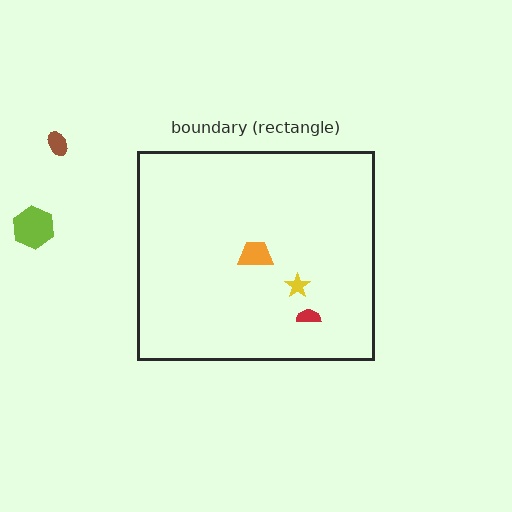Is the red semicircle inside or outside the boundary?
Inside.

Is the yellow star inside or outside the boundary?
Inside.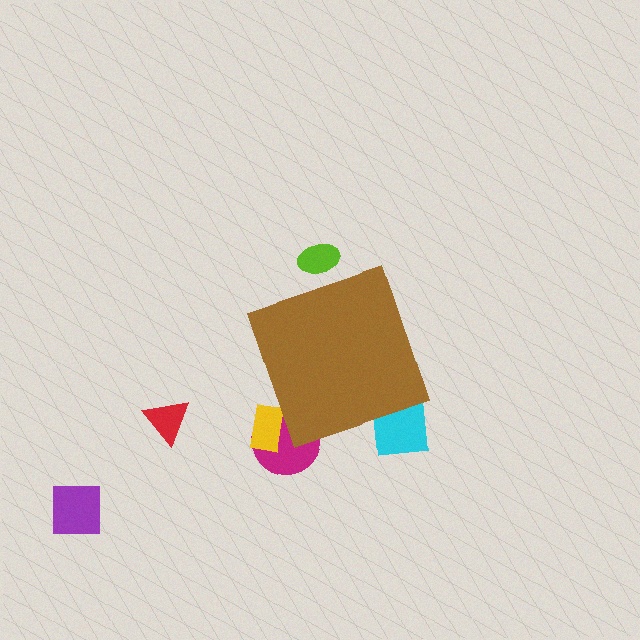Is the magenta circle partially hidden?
Yes, the magenta circle is partially hidden behind the brown diamond.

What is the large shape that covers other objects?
A brown diamond.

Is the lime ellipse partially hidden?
Yes, the lime ellipse is partially hidden behind the brown diamond.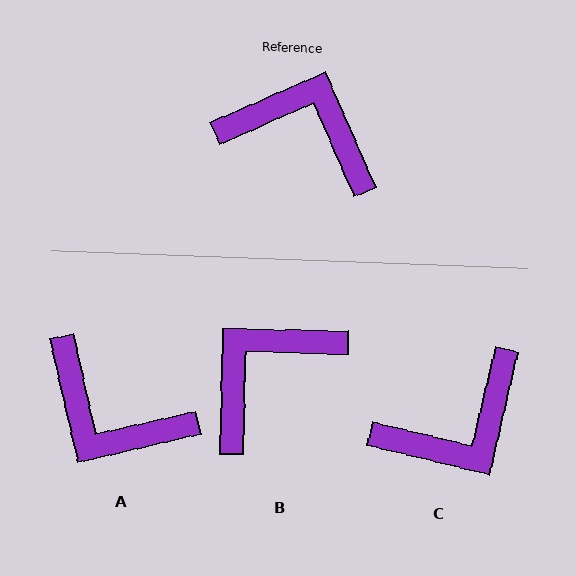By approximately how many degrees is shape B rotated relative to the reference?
Approximately 65 degrees counter-clockwise.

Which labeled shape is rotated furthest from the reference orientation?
A, about 169 degrees away.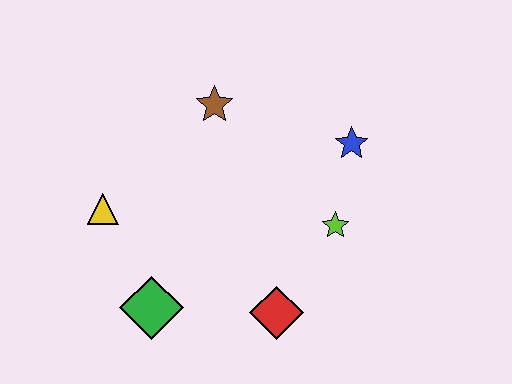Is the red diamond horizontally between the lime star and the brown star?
Yes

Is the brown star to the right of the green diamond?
Yes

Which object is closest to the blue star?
The lime star is closest to the blue star.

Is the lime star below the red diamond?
No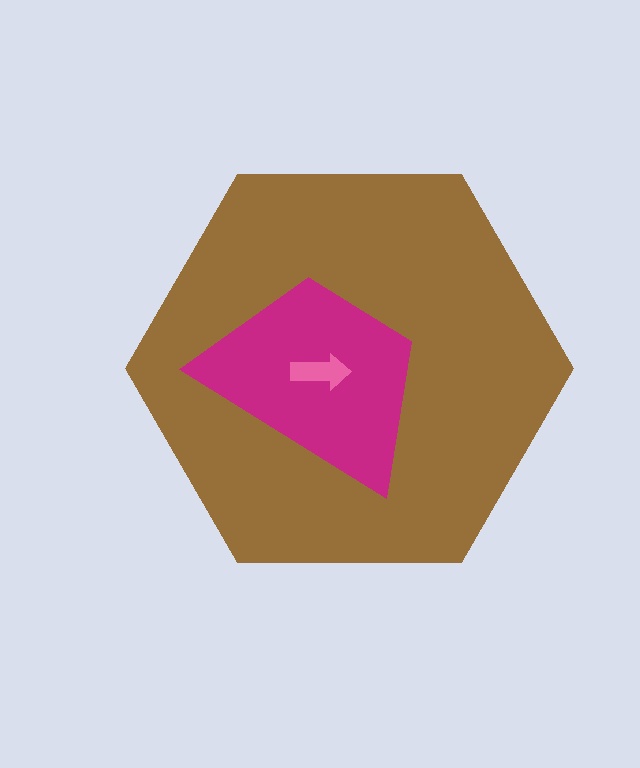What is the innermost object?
The pink arrow.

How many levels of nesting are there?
3.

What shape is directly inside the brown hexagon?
The magenta trapezoid.